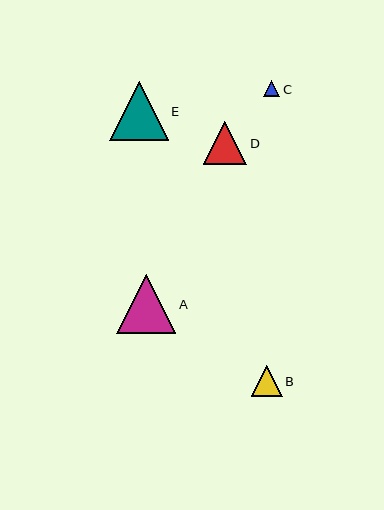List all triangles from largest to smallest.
From largest to smallest: A, E, D, B, C.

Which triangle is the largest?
Triangle A is the largest with a size of approximately 59 pixels.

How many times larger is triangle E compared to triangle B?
Triangle E is approximately 1.9 times the size of triangle B.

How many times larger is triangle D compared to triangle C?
Triangle D is approximately 2.6 times the size of triangle C.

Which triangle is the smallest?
Triangle C is the smallest with a size of approximately 16 pixels.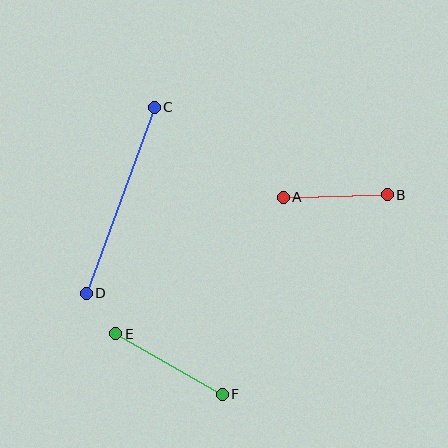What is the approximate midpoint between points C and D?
The midpoint is at approximately (120, 200) pixels.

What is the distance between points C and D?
The distance is approximately 198 pixels.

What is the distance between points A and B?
The distance is approximately 104 pixels.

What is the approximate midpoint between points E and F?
The midpoint is at approximately (169, 364) pixels.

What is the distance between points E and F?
The distance is approximately 122 pixels.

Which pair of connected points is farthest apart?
Points C and D are farthest apart.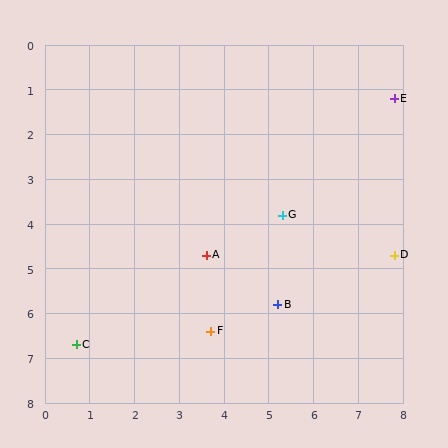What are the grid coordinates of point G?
Point G is at approximately (5.3, 3.8).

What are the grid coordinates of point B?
Point B is at approximately (5.2, 5.8).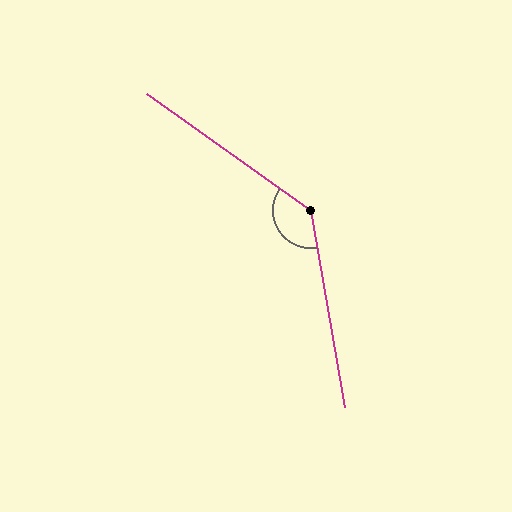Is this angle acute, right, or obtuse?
It is obtuse.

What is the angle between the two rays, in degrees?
Approximately 135 degrees.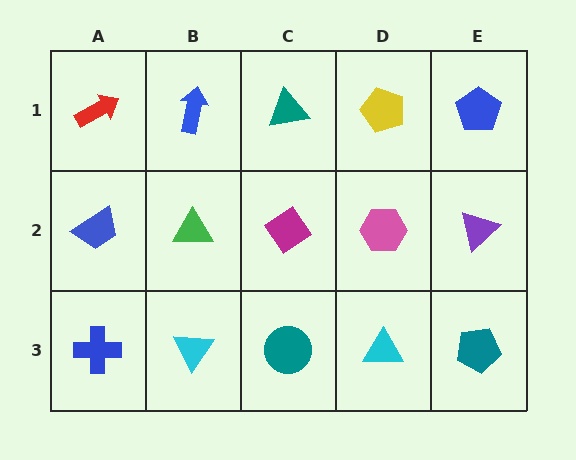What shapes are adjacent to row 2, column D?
A yellow pentagon (row 1, column D), a cyan triangle (row 3, column D), a magenta diamond (row 2, column C), a purple triangle (row 2, column E).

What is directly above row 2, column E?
A blue pentagon.